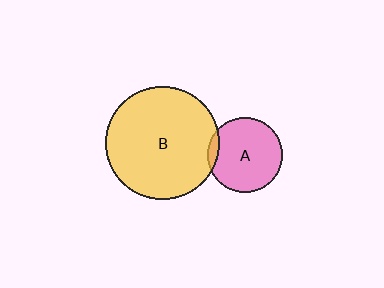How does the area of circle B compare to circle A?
Approximately 2.3 times.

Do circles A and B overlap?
Yes.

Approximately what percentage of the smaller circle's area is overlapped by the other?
Approximately 5%.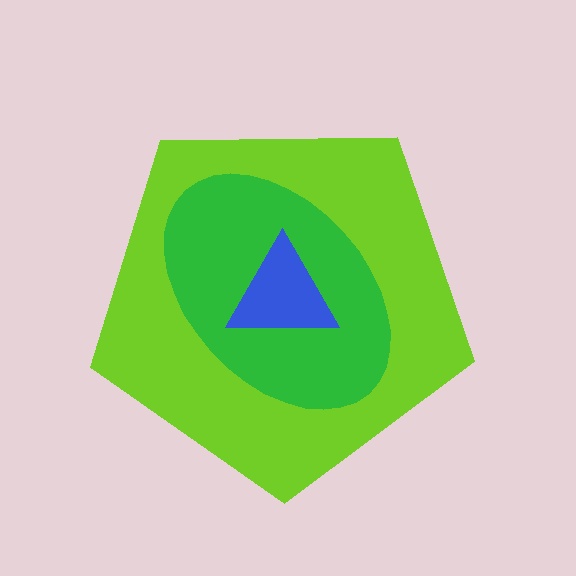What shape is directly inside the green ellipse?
The blue triangle.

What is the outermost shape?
The lime pentagon.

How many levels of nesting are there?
3.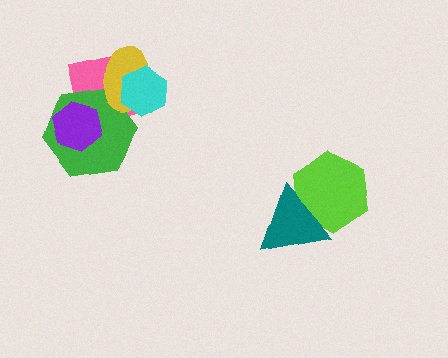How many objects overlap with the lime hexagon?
1 object overlaps with the lime hexagon.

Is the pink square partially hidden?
Yes, it is partially covered by another shape.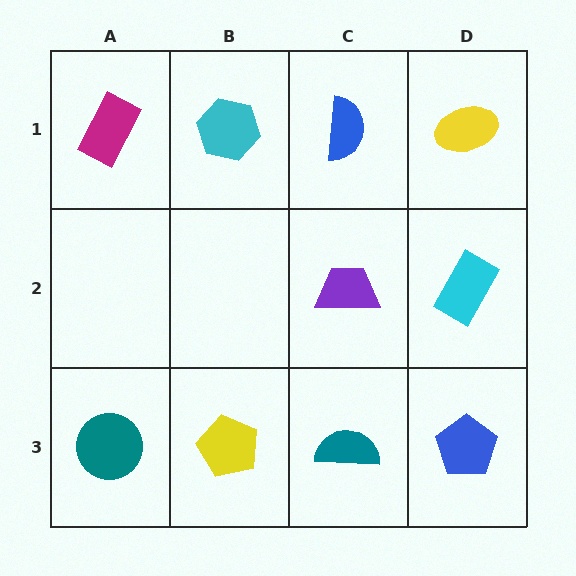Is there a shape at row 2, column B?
No, that cell is empty.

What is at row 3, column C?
A teal semicircle.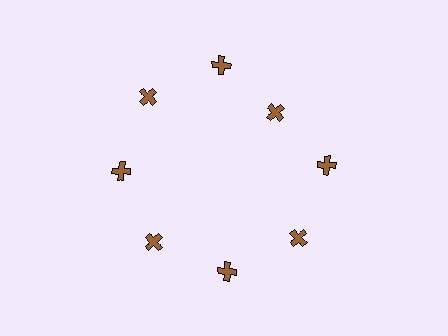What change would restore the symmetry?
The symmetry would be restored by moving it outward, back onto the ring so that all 8 crosses sit at equal angles and equal distance from the center.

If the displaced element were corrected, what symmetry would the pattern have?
It would have 8-fold rotational symmetry — the pattern would map onto itself every 45 degrees.